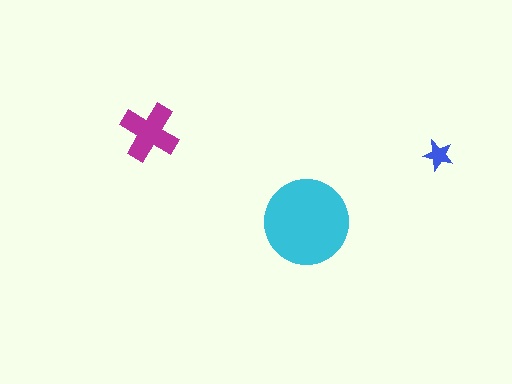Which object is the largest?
The cyan circle.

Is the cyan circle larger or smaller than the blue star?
Larger.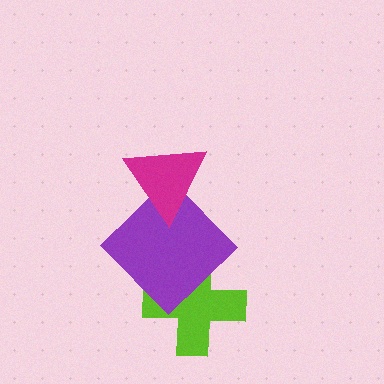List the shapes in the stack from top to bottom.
From top to bottom: the magenta triangle, the purple diamond, the lime cross.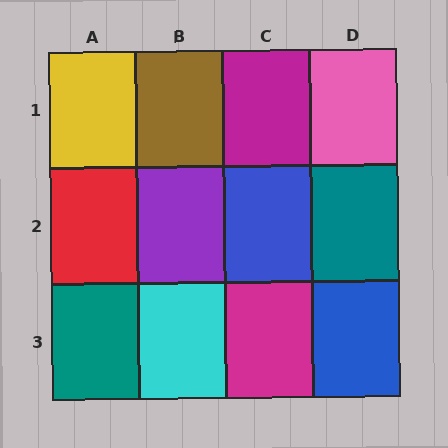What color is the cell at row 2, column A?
Red.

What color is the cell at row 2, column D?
Teal.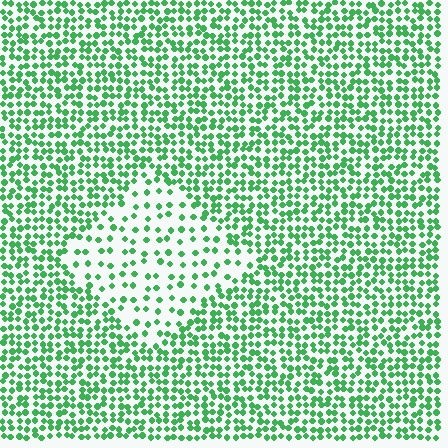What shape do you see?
I see a diamond.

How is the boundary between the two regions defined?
The boundary is defined by a change in element density (approximately 2.3x ratio). All elements are the same color, size, and shape.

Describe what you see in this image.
The image contains small green elements arranged at two different densities. A diamond-shaped region is visible where the elements are less densely packed than the surrounding area.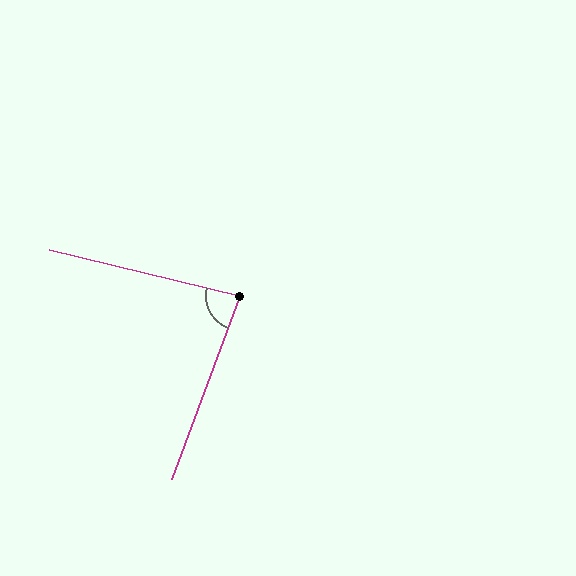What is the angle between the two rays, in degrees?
Approximately 83 degrees.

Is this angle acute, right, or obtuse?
It is acute.